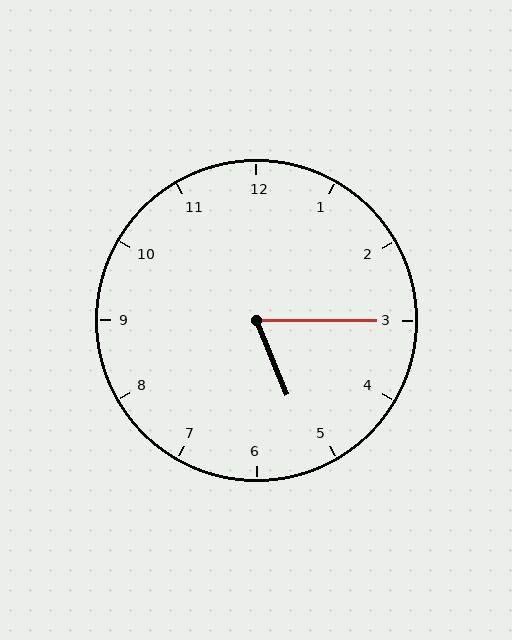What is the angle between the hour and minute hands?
Approximately 68 degrees.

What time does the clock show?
5:15.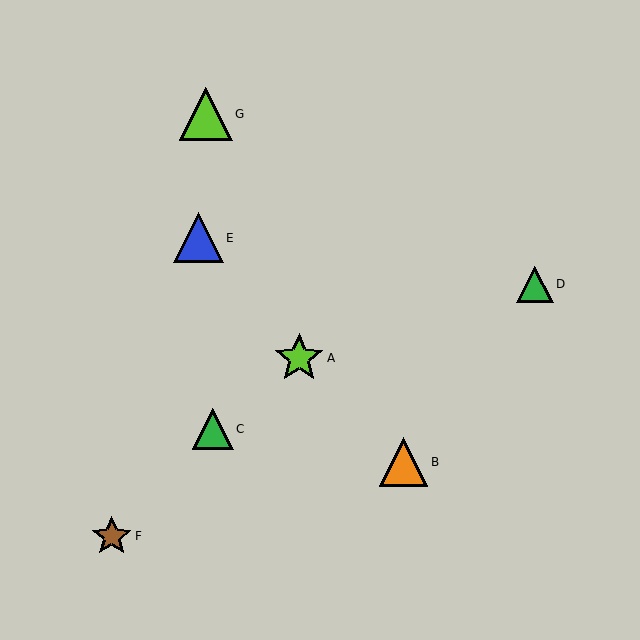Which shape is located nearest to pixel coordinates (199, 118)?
The lime triangle (labeled G) at (206, 114) is nearest to that location.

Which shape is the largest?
The lime triangle (labeled G) is the largest.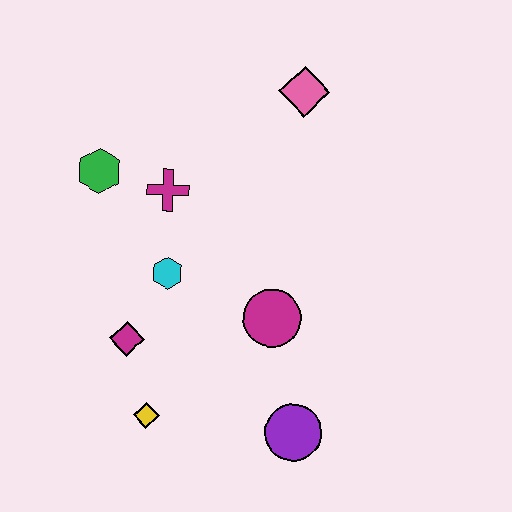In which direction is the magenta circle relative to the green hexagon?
The magenta circle is to the right of the green hexagon.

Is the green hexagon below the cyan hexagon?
No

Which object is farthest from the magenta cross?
The purple circle is farthest from the magenta cross.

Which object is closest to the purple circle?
The magenta circle is closest to the purple circle.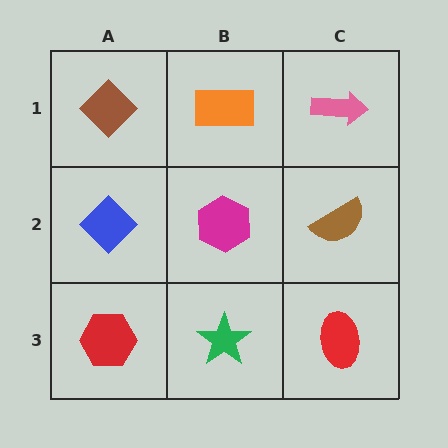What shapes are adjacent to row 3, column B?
A magenta hexagon (row 2, column B), a red hexagon (row 3, column A), a red ellipse (row 3, column C).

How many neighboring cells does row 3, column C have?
2.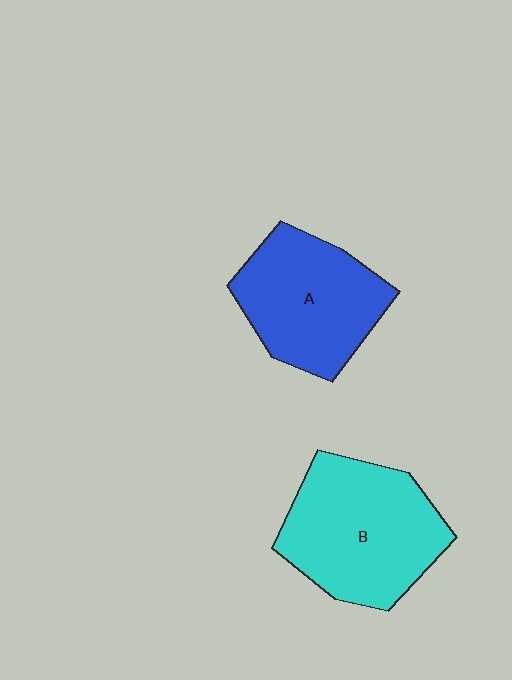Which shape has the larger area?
Shape B (cyan).